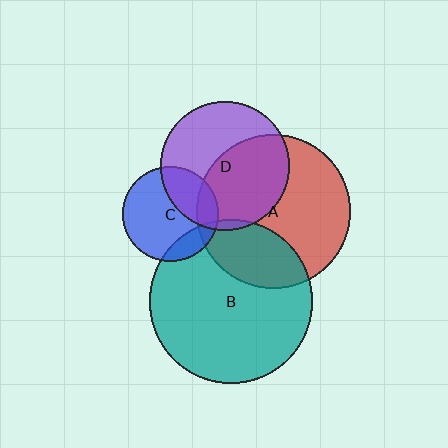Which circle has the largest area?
Circle B (teal).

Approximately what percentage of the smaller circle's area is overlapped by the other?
Approximately 15%.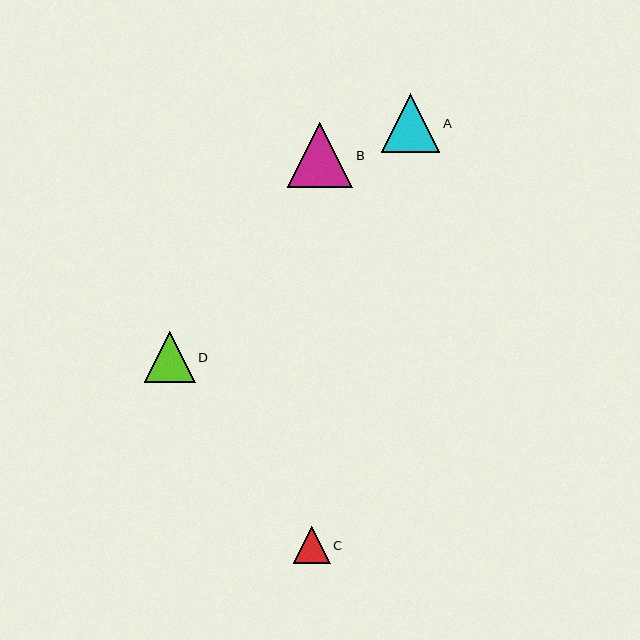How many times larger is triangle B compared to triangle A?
Triangle B is approximately 1.1 times the size of triangle A.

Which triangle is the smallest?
Triangle C is the smallest with a size of approximately 37 pixels.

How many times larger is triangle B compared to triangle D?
Triangle B is approximately 1.3 times the size of triangle D.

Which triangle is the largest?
Triangle B is the largest with a size of approximately 65 pixels.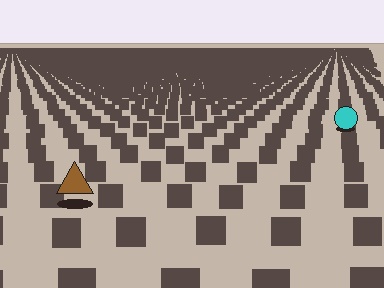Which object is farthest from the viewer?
The cyan circle is farthest from the viewer. It appears smaller and the ground texture around it is denser.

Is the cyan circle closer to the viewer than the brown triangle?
No. The brown triangle is closer — you can tell from the texture gradient: the ground texture is coarser near it.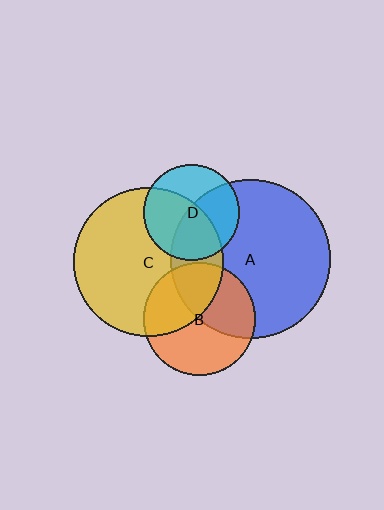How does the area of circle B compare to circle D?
Approximately 1.4 times.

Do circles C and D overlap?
Yes.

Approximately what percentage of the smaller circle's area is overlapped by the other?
Approximately 55%.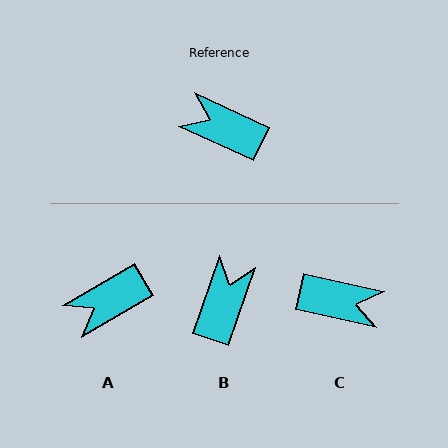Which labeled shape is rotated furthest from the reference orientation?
C, about 167 degrees away.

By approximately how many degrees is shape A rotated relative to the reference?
Approximately 55 degrees counter-clockwise.